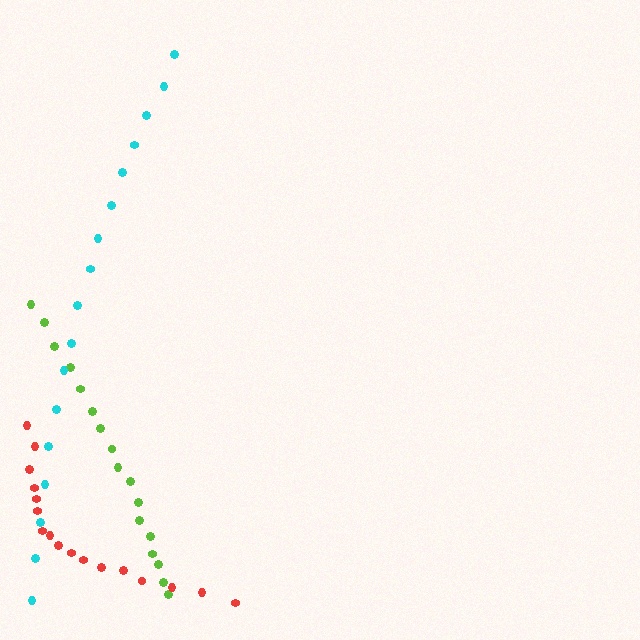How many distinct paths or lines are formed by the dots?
There are 3 distinct paths.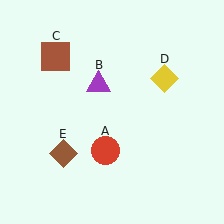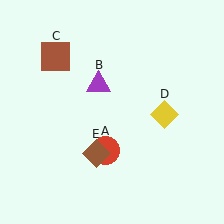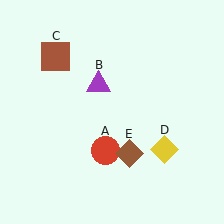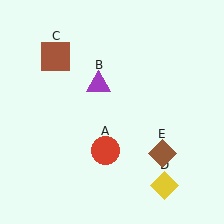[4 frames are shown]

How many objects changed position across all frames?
2 objects changed position: yellow diamond (object D), brown diamond (object E).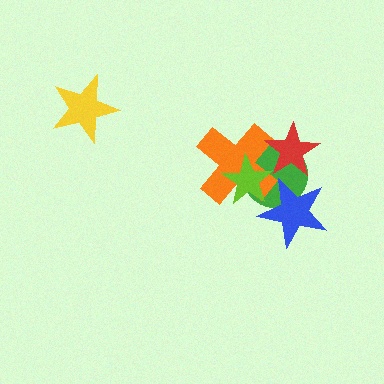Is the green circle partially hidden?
Yes, it is partially covered by another shape.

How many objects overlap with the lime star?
3 objects overlap with the lime star.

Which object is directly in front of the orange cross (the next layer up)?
The red star is directly in front of the orange cross.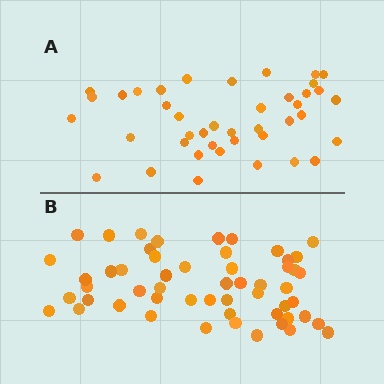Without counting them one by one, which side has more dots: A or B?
Region B (the bottom region) has more dots.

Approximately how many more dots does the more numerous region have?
Region B has approximately 15 more dots than region A.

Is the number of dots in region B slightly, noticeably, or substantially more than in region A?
Region B has noticeably more, but not dramatically so. The ratio is roughly 1.3 to 1.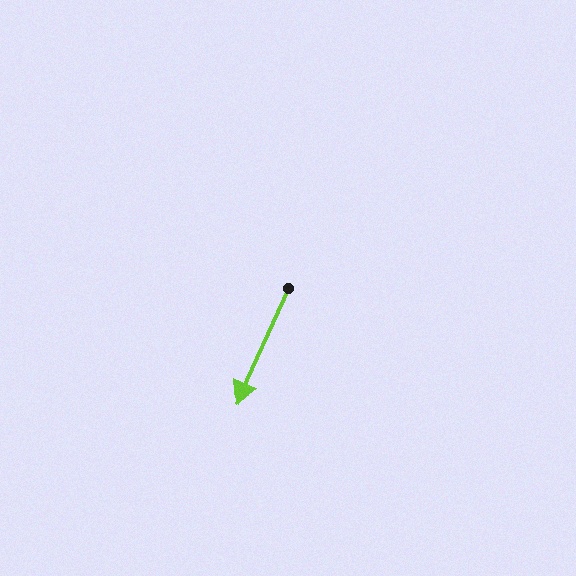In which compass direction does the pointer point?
Southwest.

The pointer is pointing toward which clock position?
Roughly 7 o'clock.